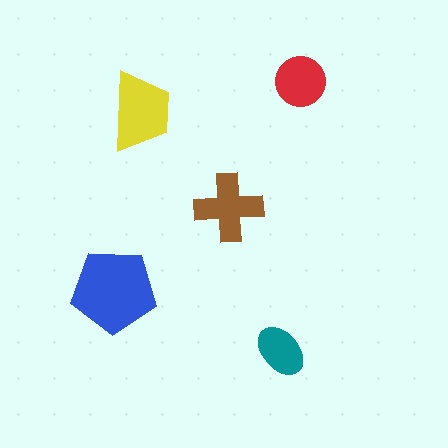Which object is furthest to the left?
The blue pentagon is leftmost.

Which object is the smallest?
The teal ellipse.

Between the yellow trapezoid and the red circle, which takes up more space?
The yellow trapezoid.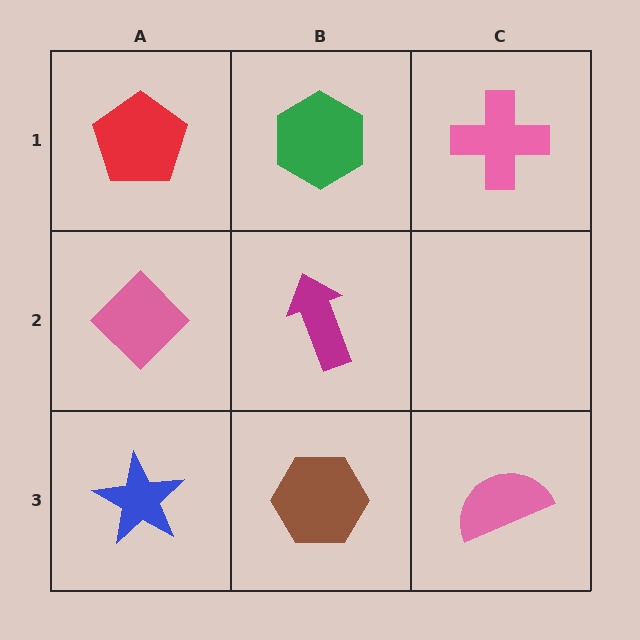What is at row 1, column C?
A pink cross.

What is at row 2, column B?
A magenta arrow.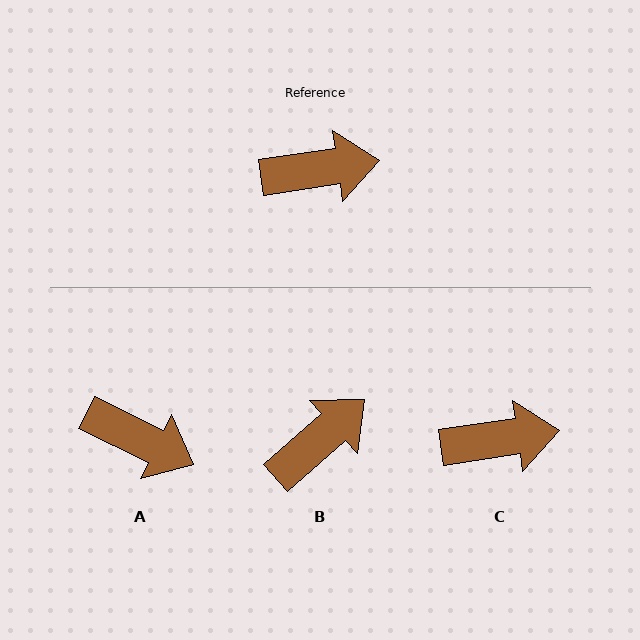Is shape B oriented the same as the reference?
No, it is off by about 33 degrees.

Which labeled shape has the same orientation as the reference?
C.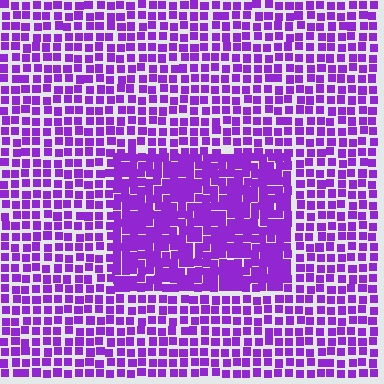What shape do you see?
I see a rectangle.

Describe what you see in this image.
The image contains small purple elements arranged at two different densities. A rectangle-shaped region is visible where the elements are more densely packed than the surrounding area.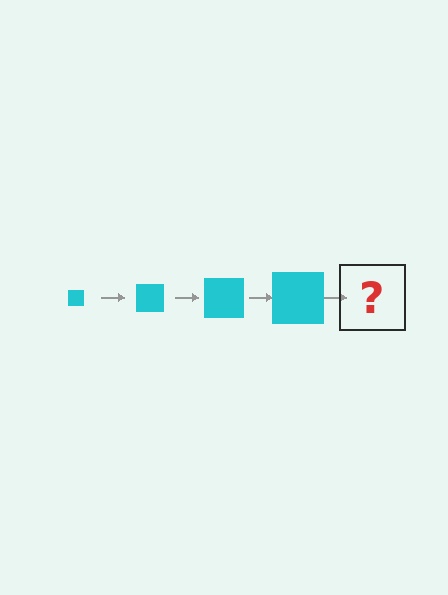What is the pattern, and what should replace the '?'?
The pattern is that the square gets progressively larger each step. The '?' should be a cyan square, larger than the previous one.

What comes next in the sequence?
The next element should be a cyan square, larger than the previous one.